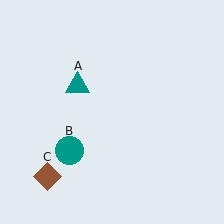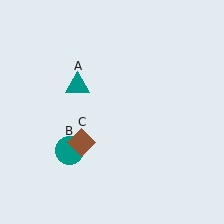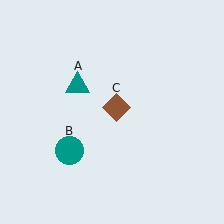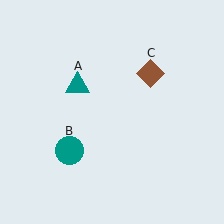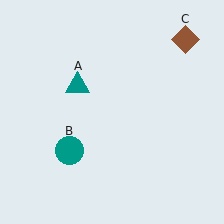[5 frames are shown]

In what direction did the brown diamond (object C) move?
The brown diamond (object C) moved up and to the right.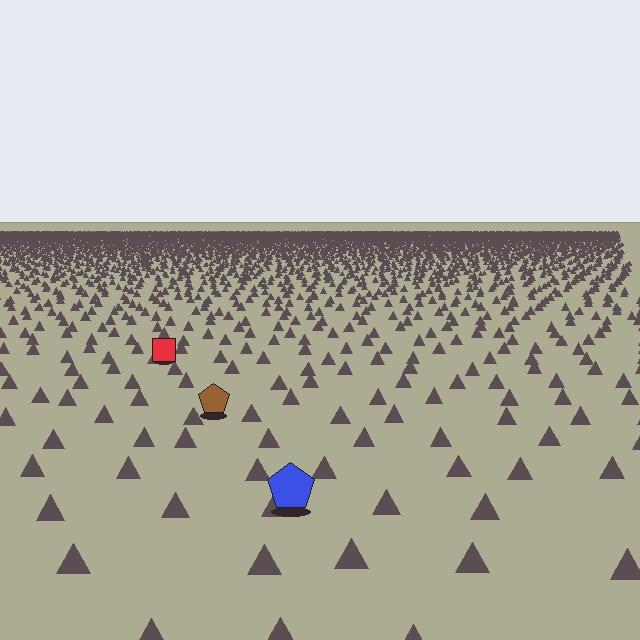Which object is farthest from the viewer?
The red square is farthest from the viewer. It appears smaller and the ground texture around it is denser.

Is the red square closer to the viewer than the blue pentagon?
No. The blue pentagon is closer — you can tell from the texture gradient: the ground texture is coarser near it.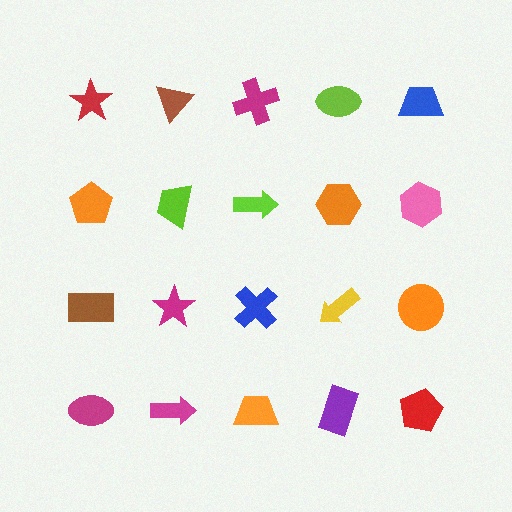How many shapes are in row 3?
5 shapes.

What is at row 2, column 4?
An orange hexagon.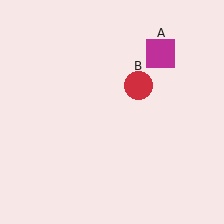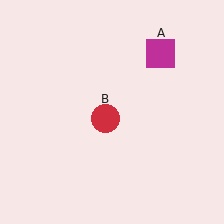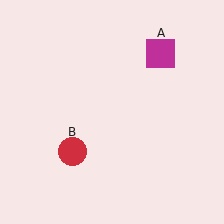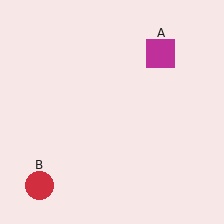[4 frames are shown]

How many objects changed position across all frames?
1 object changed position: red circle (object B).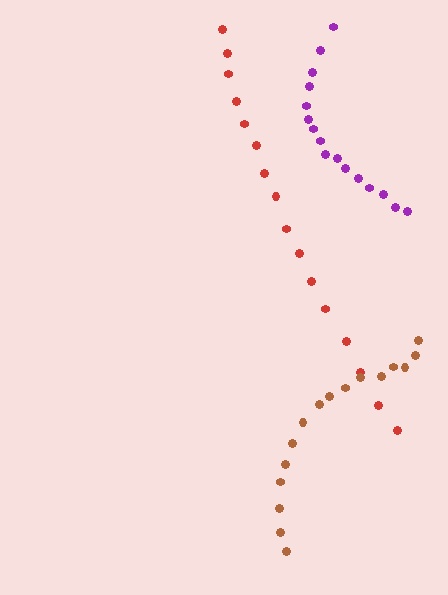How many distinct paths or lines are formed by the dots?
There are 3 distinct paths.